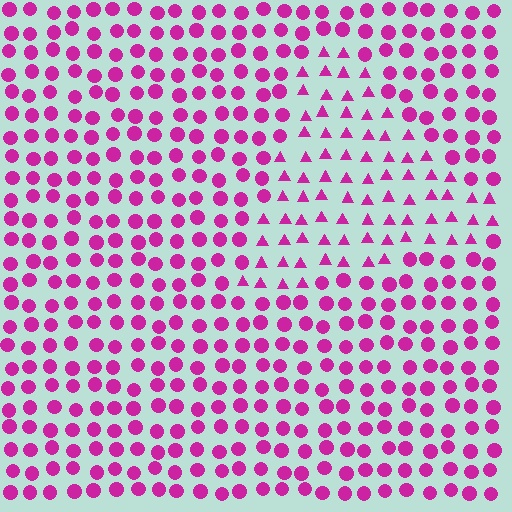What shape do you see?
I see a triangle.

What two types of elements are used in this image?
The image uses triangles inside the triangle region and circles outside it.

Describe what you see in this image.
The image is filled with small magenta elements arranged in a uniform grid. A triangle-shaped region contains triangles, while the surrounding area contains circles. The boundary is defined purely by the change in element shape.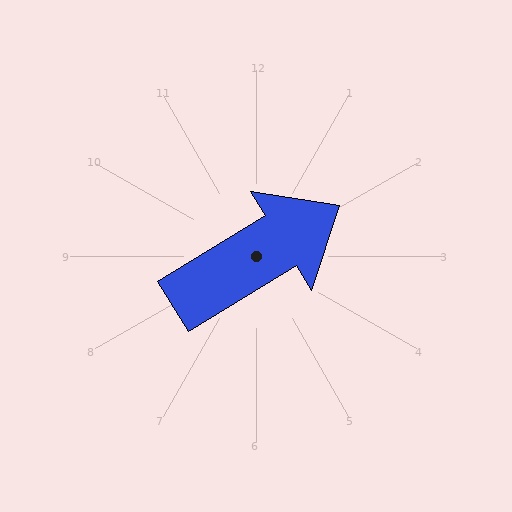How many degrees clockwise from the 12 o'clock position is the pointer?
Approximately 59 degrees.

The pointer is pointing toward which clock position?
Roughly 2 o'clock.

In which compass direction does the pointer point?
Northeast.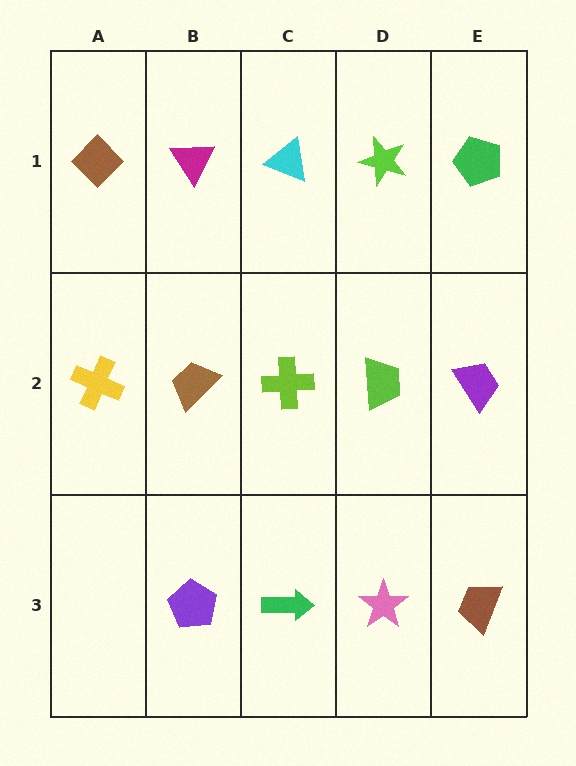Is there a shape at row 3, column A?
No, that cell is empty.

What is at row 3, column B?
A purple pentagon.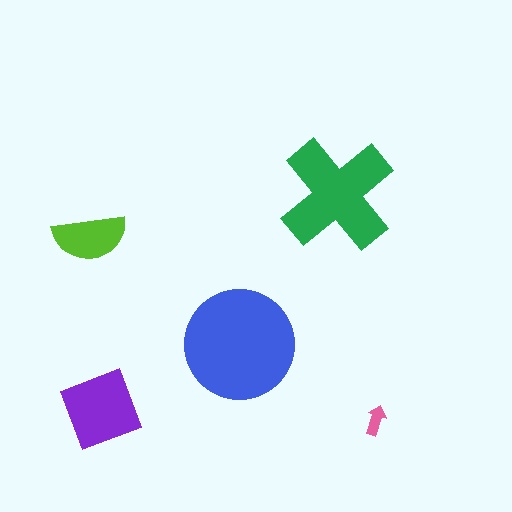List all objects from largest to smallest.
The blue circle, the green cross, the purple diamond, the lime semicircle, the pink arrow.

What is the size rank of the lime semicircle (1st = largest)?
4th.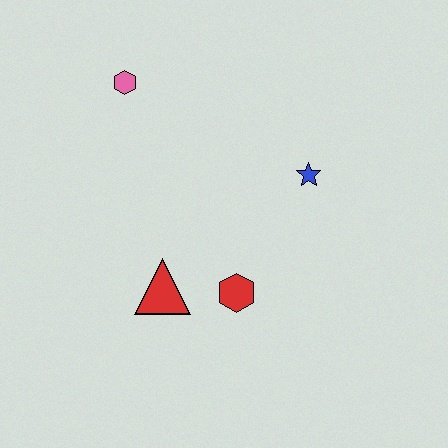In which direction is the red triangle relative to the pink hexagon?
The red triangle is below the pink hexagon.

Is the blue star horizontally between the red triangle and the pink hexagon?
No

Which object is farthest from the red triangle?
The pink hexagon is farthest from the red triangle.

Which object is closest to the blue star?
The red hexagon is closest to the blue star.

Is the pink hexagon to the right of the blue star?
No